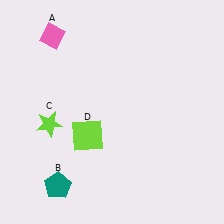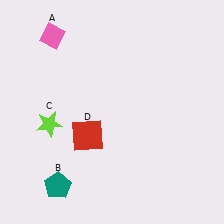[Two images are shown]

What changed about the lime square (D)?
In Image 1, D is lime. In Image 2, it changed to red.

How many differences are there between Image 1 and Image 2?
There is 1 difference between the two images.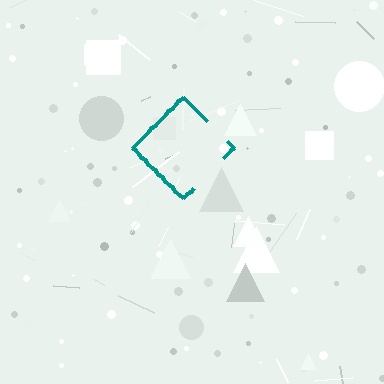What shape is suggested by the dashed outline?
The dashed outline suggests a diamond.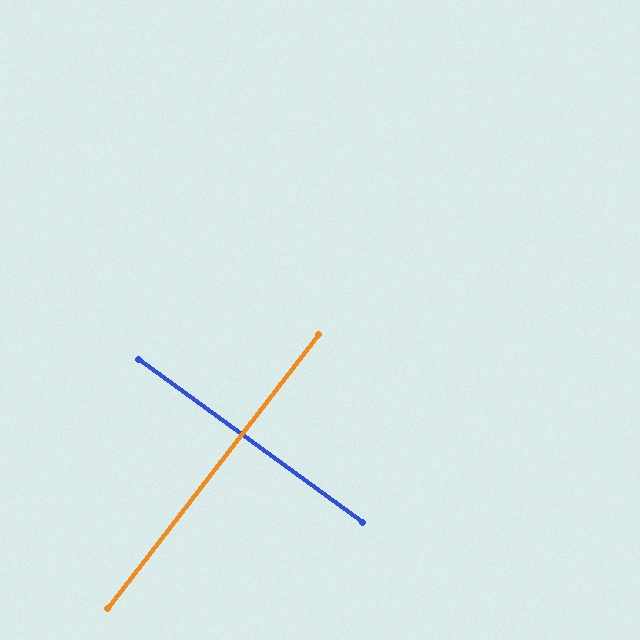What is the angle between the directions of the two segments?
Approximately 89 degrees.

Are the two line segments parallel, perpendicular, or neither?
Perpendicular — they meet at approximately 89°.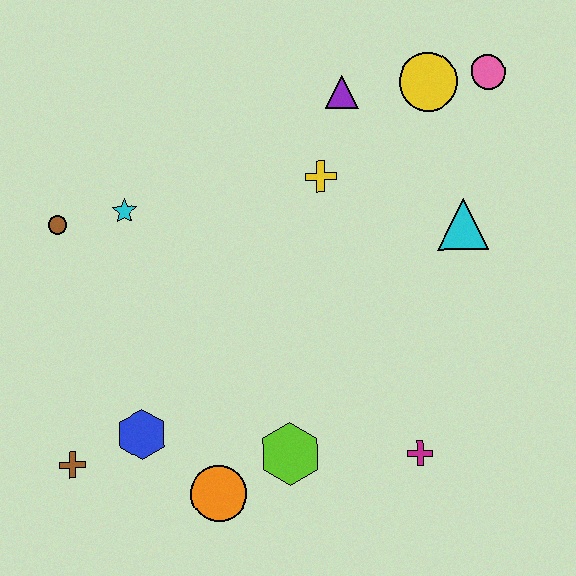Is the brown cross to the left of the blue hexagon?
Yes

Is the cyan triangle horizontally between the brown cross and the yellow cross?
No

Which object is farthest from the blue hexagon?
The pink circle is farthest from the blue hexagon.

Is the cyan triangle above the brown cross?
Yes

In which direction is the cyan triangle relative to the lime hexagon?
The cyan triangle is above the lime hexagon.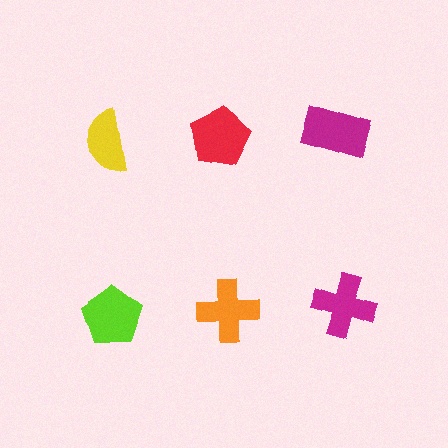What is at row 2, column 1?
A lime pentagon.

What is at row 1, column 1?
A yellow semicircle.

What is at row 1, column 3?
A magenta rectangle.